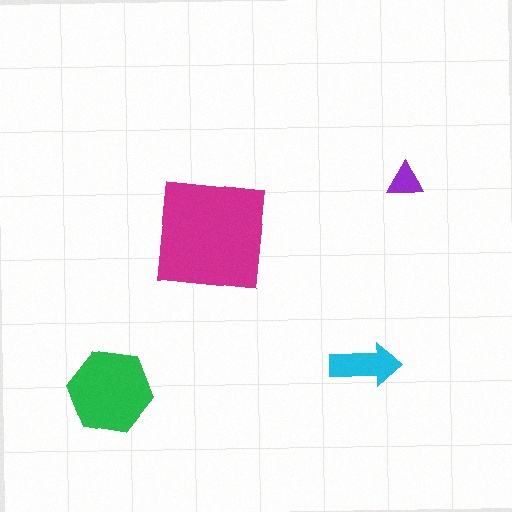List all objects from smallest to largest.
The purple triangle, the cyan arrow, the green hexagon, the magenta square.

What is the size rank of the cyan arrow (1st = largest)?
3rd.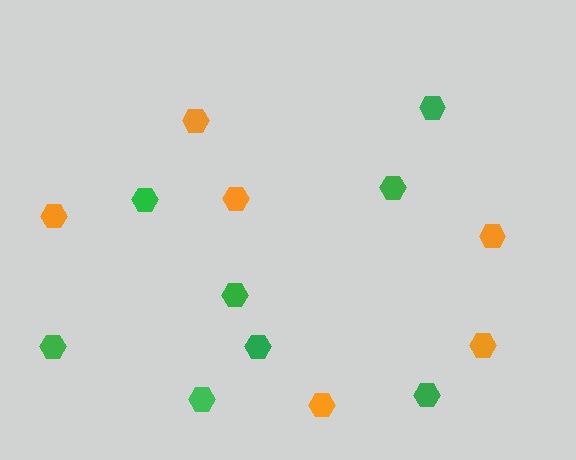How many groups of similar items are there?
There are 2 groups: one group of green hexagons (8) and one group of orange hexagons (6).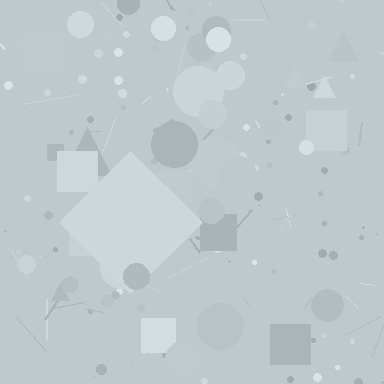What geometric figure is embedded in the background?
A diamond is embedded in the background.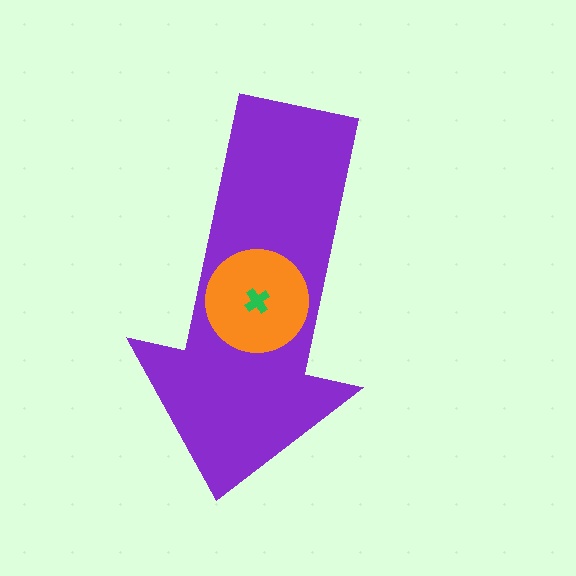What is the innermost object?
The green cross.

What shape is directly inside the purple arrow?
The orange circle.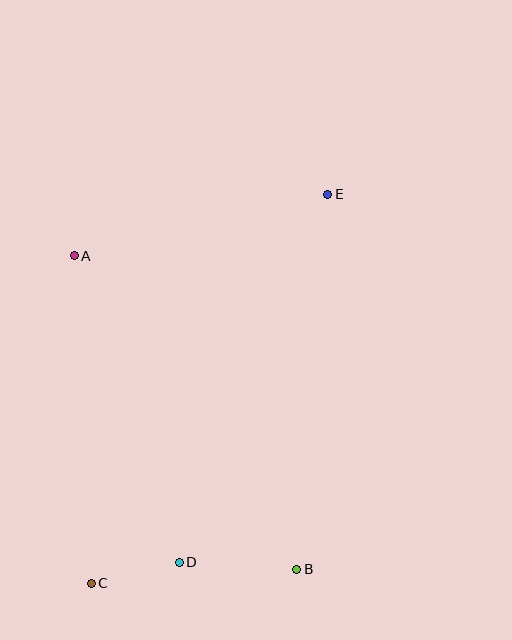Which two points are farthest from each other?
Points C and E are farthest from each other.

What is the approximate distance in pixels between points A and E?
The distance between A and E is approximately 261 pixels.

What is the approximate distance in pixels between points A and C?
The distance between A and C is approximately 328 pixels.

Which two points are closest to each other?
Points C and D are closest to each other.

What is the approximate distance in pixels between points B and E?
The distance between B and E is approximately 377 pixels.